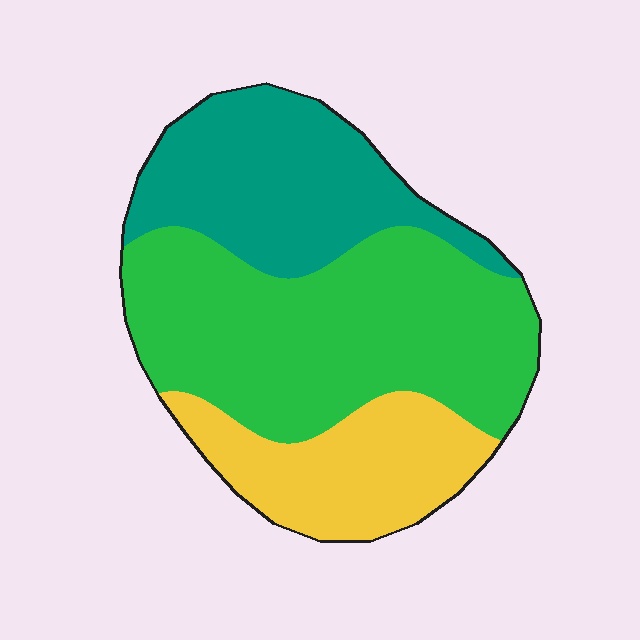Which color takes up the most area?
Green, at roughly 50%.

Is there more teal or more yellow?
Teal.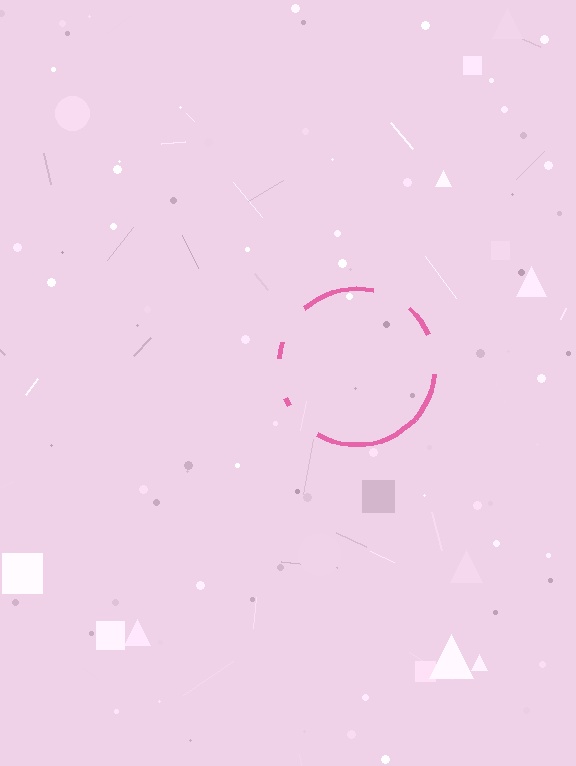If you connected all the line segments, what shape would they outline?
They would outline a circle.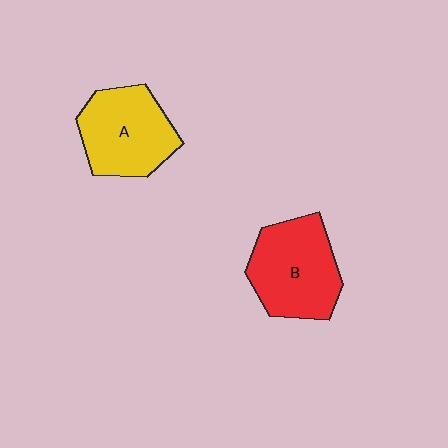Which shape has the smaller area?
Shape A (yellow).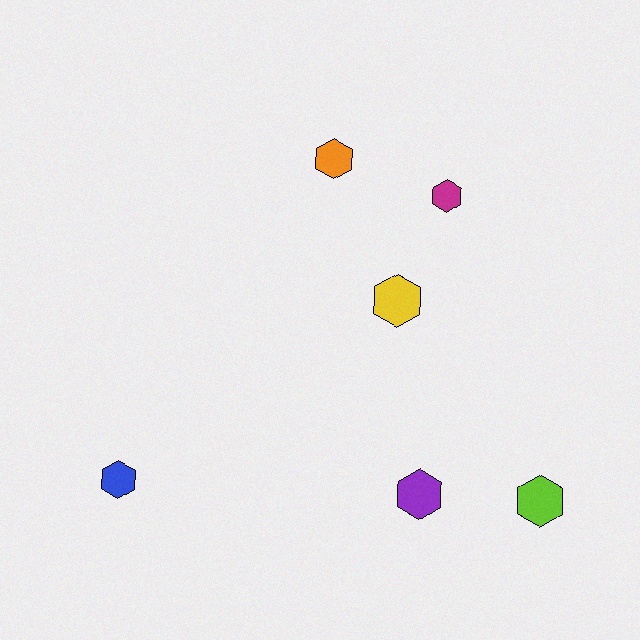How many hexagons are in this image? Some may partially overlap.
There are 6 hexagons.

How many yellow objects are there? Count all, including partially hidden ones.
There is 1 yellow object.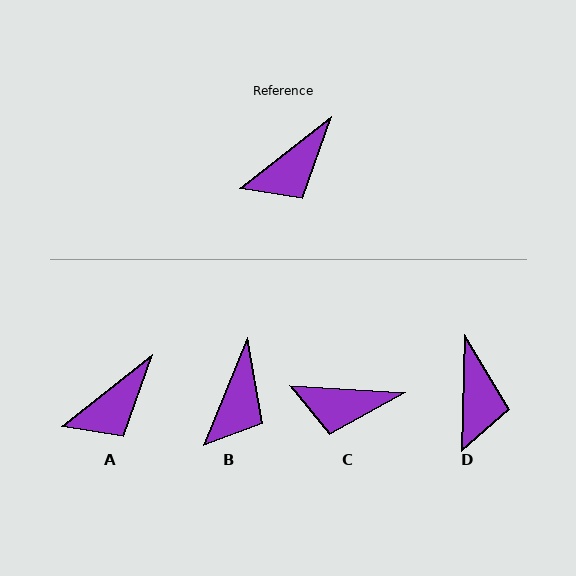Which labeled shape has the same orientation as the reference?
A.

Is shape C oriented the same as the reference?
No, it is off by about 42 degrees.